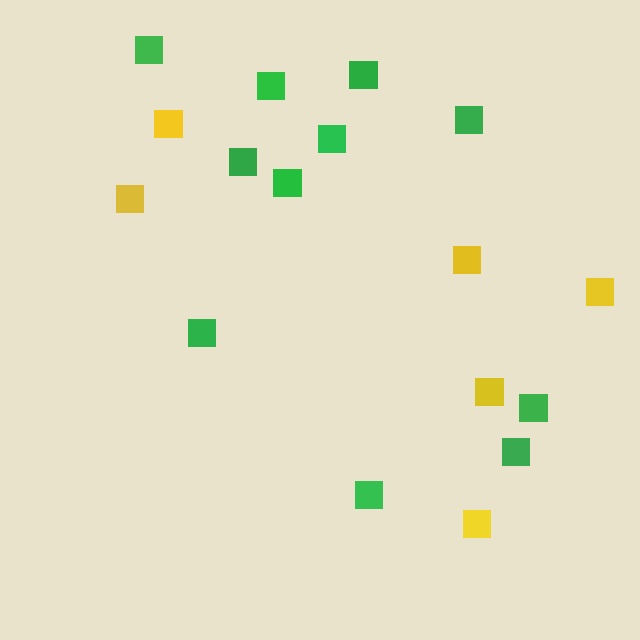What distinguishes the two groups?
There are 2 groups: one group of green squares (11) and one group of yellow squares (6).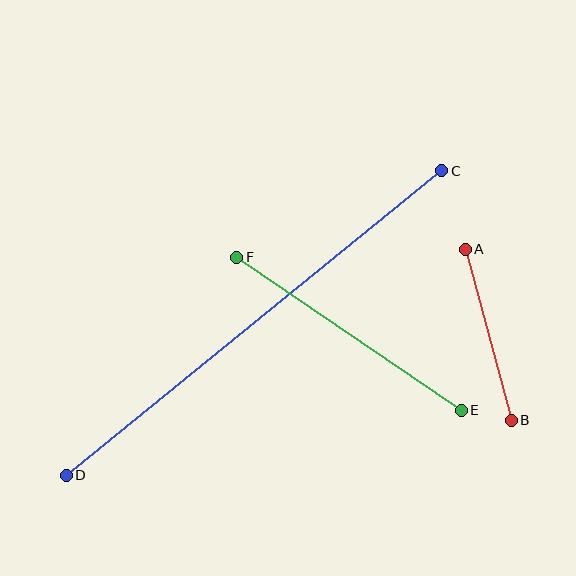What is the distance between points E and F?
The distance is approximately 272 pixels.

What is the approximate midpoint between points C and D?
The midpoint is at approximately (254, 323) pixels.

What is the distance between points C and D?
The distance is approximately 483 pixels.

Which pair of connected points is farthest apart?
Points C and D are farthest apart.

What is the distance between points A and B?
The distance is approximately 177 pixels.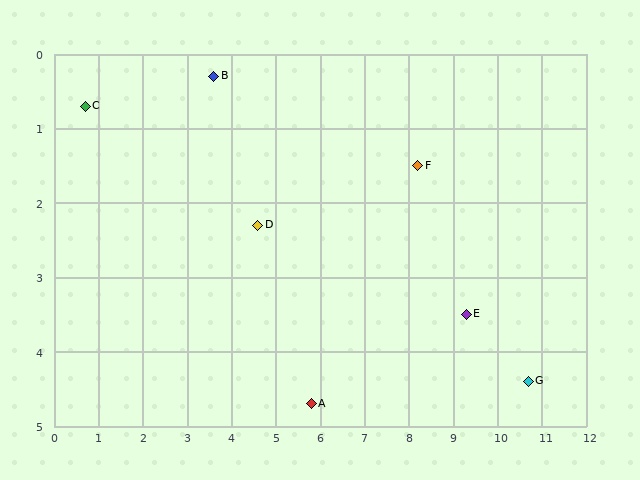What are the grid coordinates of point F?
Point F is at approximately (8.2, 1.5).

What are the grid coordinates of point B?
Point B is at approximately (3.6, 0.3).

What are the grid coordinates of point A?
Point A is at approximately (5.8, 4.7).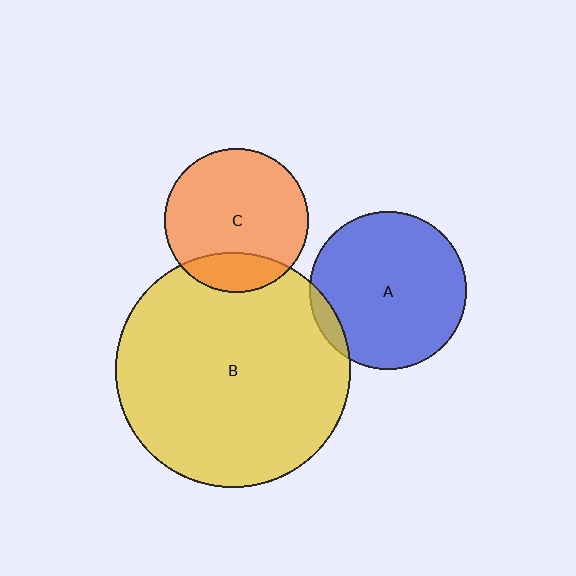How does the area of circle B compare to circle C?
Approximately 2.7 times.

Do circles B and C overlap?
Yes.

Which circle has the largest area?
Circle B (yellow).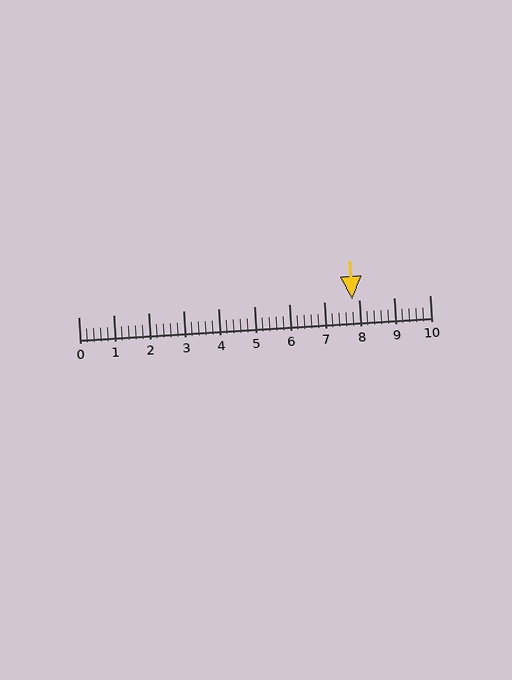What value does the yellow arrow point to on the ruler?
The yellow arrow points to approximately 7.8.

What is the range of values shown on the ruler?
The ruler shows values from 0 to 10.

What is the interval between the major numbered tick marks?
The major tick marks are spaced 1 units apart.